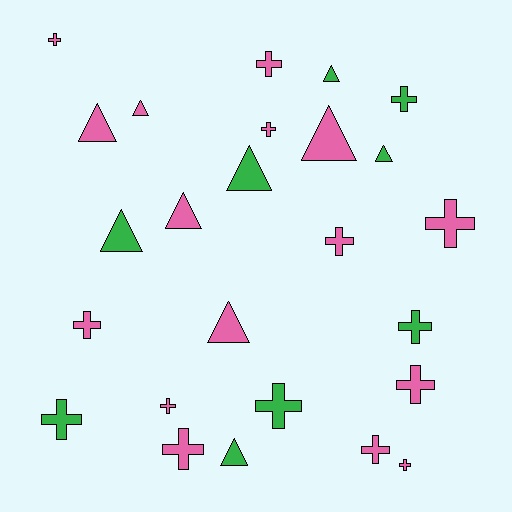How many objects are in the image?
There are 25 objects.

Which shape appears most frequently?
Cross, with 15 objects.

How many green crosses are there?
There are 4 green crosses.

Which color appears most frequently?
Pink, with 16 objects.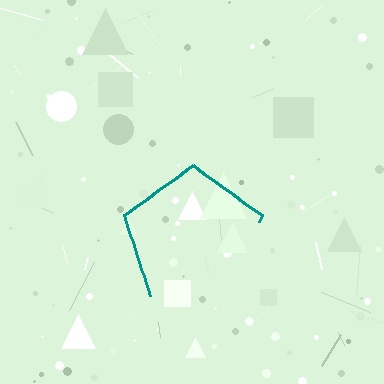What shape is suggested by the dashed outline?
The dashed outline suggests a pentagon.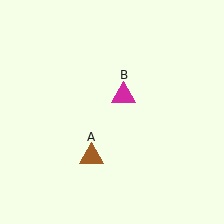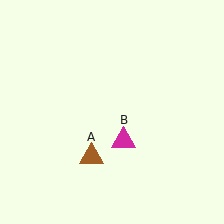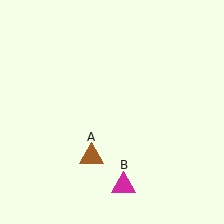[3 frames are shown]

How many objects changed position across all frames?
1 object changed position: magenta triangle (object B).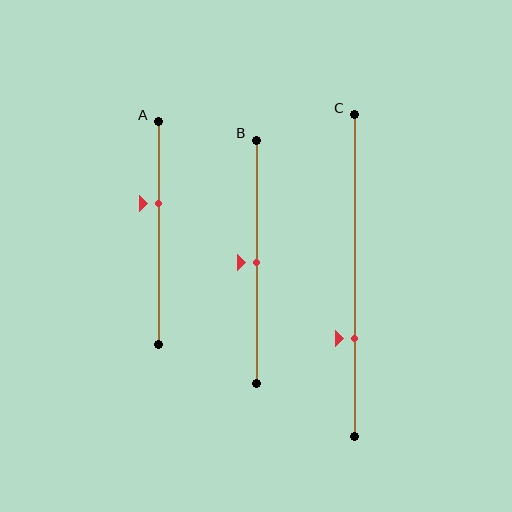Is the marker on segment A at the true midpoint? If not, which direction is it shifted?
No, the marker on segment A is shifted upward by about 14% of the segment length.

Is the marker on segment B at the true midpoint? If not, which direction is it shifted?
Yes, the marker on segment B is at the true midpoint.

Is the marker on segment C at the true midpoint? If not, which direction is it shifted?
No, the marker on segment C is shifted downward by about 20% of the segment length.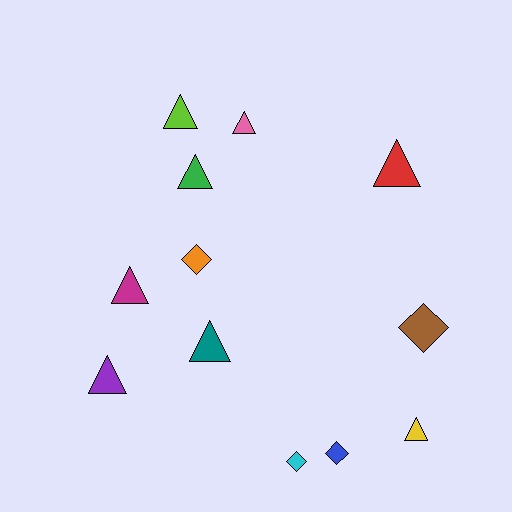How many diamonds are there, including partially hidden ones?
There are 4 diamonds.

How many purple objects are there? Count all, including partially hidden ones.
There is 1 purple object.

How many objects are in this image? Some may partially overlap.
There are 12 objects.